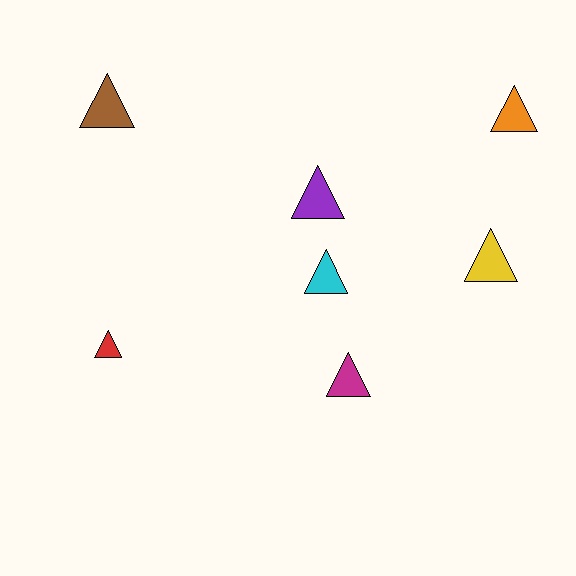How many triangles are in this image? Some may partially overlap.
There are 7 triangles.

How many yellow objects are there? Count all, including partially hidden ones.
There is 1 yellow object.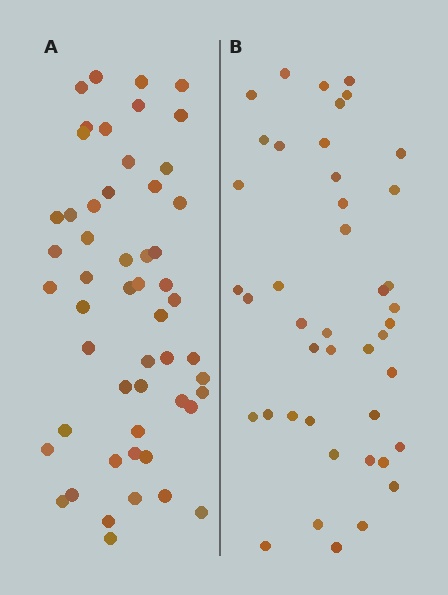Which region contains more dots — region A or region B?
Region A (the left region) has more dots.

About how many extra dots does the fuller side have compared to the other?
Region A has roughly 10 or so more dots than region B.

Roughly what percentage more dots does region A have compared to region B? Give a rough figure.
About 25% more.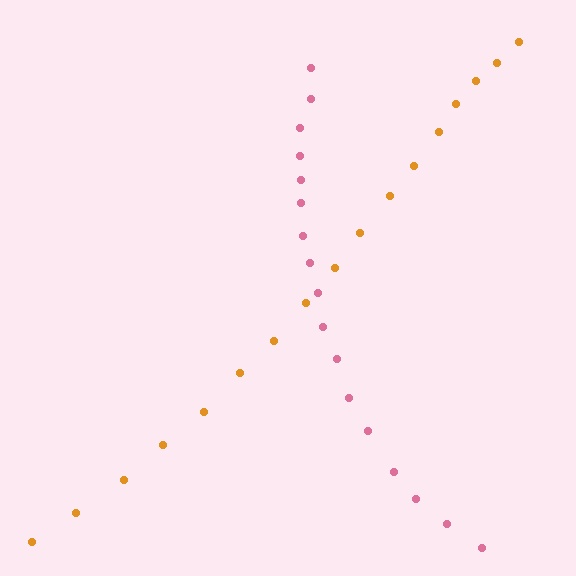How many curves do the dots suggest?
There are 2 distinct paths.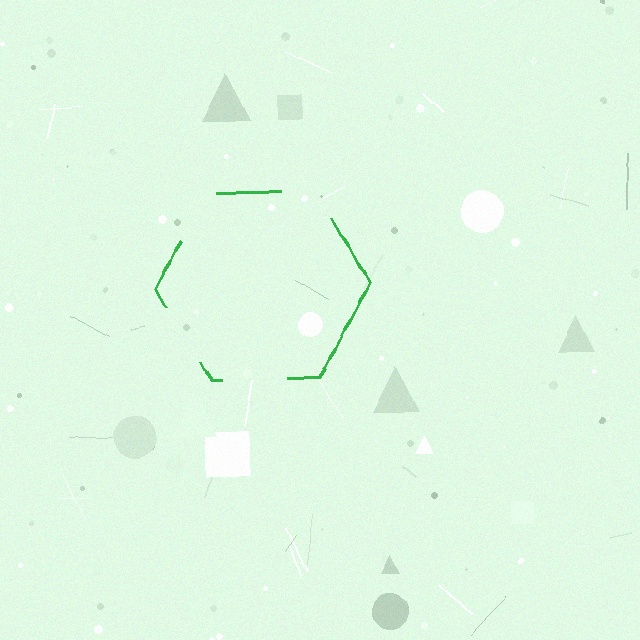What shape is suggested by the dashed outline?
The dashed outline suggests a hexagon.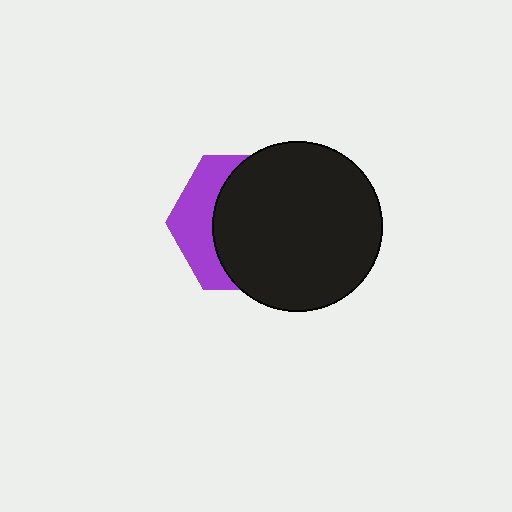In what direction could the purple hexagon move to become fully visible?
The purple hexagon could move left. That would shift it out from behind the black circle entirely.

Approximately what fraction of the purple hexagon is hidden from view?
Roughly 68% of the purple hexagon is hidden behind the black circle.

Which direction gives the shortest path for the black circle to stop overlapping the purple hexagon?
Moving right gives the shortest separation.